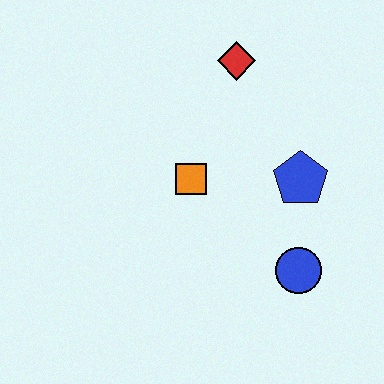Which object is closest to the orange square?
The blue pentagon is closest to the orange square.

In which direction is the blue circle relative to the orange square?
The blue circle is to the right of the orange square.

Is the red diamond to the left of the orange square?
No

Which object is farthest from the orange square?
The blue circle is farthest from the orange square.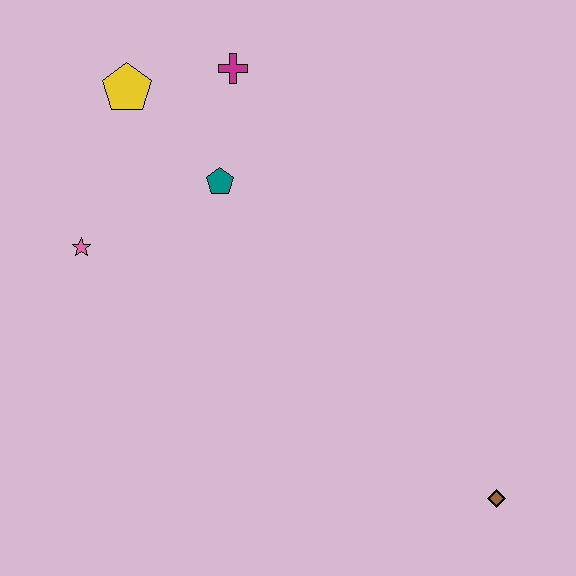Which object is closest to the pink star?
The teal pentagon is closest to the pink star.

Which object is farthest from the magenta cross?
The brown diamond is farthest from the magenta cross.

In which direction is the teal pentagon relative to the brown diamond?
The teal pentagon is above the brown diamond.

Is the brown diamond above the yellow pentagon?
No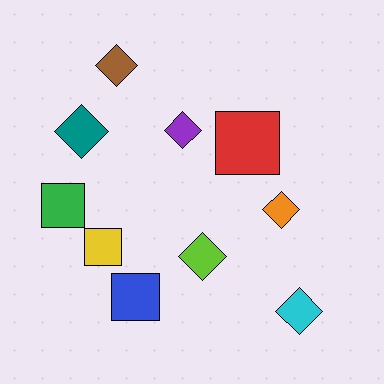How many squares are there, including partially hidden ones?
There are 4 squares.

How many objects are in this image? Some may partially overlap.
There are 10 objects.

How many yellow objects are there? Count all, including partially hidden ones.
There is 1 yellow object.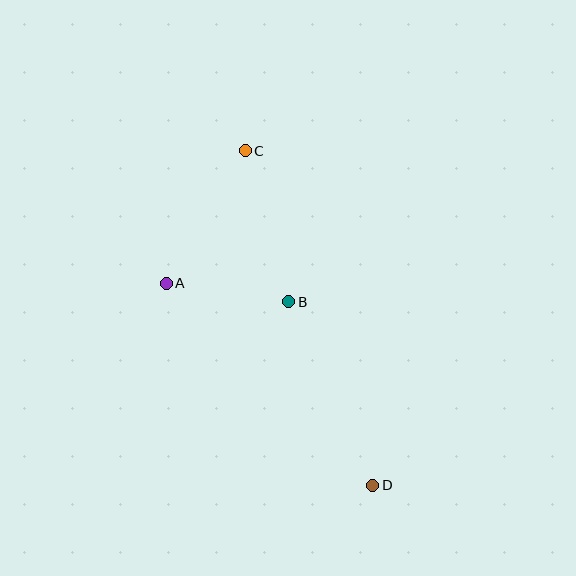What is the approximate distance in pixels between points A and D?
The distance between A and D is approximately 289 pixels.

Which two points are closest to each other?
Points A and B are closest to each other.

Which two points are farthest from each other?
Points C and D are farthest from each other.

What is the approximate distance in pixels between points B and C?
The distance between B and C is approximately 157 pixels.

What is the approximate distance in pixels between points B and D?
The distance between B and D is approximately 202 pixels.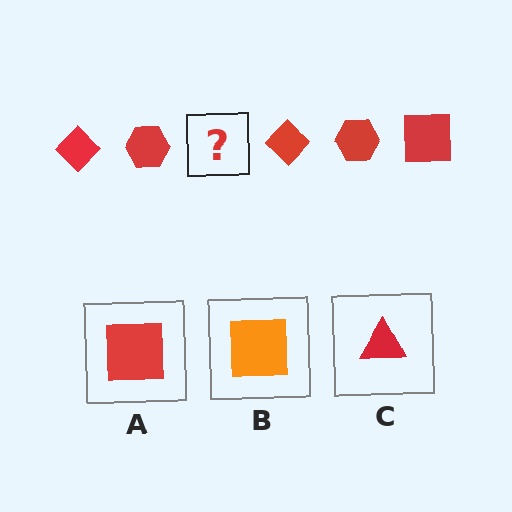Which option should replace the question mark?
Option A.